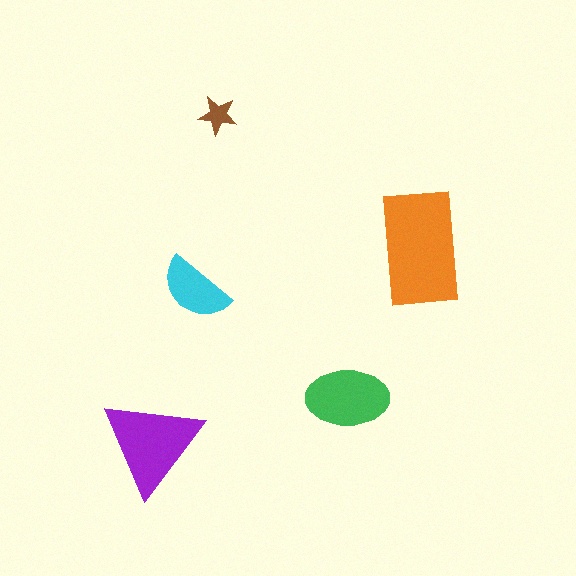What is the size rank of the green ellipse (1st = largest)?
3rd.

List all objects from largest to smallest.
The orange rectangle, the purple triangle, the green ellipse, the cyan semicircle, the brown star.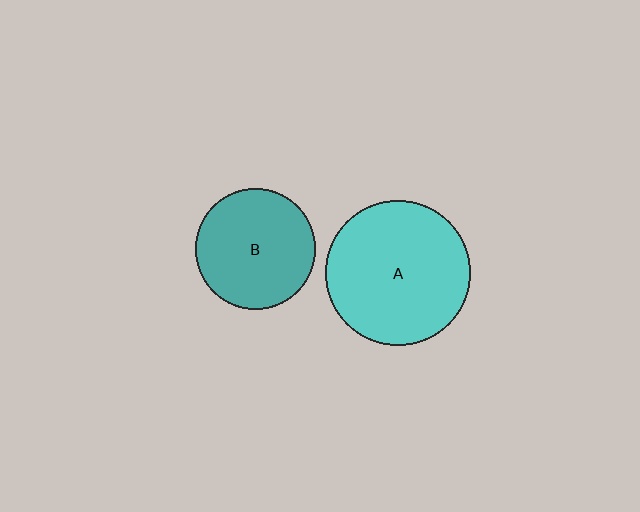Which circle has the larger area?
Circle A (cyan).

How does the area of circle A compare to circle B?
Approximately 1.5 times.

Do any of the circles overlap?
No, none of the circles overlap.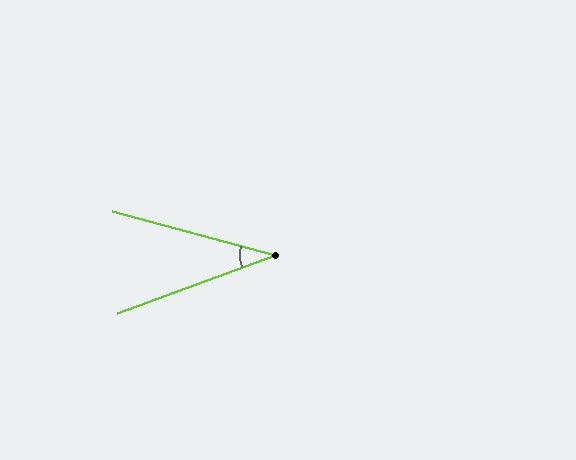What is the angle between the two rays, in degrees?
Approximately 35 degrees.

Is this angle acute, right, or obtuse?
It is acute.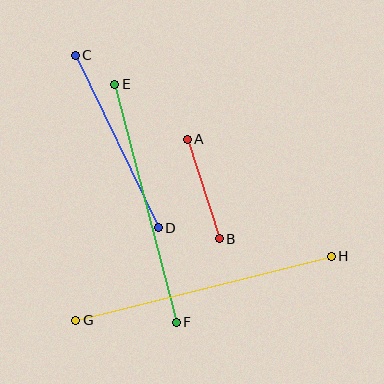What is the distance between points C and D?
The distance is approximately 191 pixels.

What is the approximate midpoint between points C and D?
The midpoint is at approximately (117, 141) pixels.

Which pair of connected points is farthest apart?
Points G and H are farthest apart.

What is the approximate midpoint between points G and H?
The midpoint is at approximately (203, 288) pixels.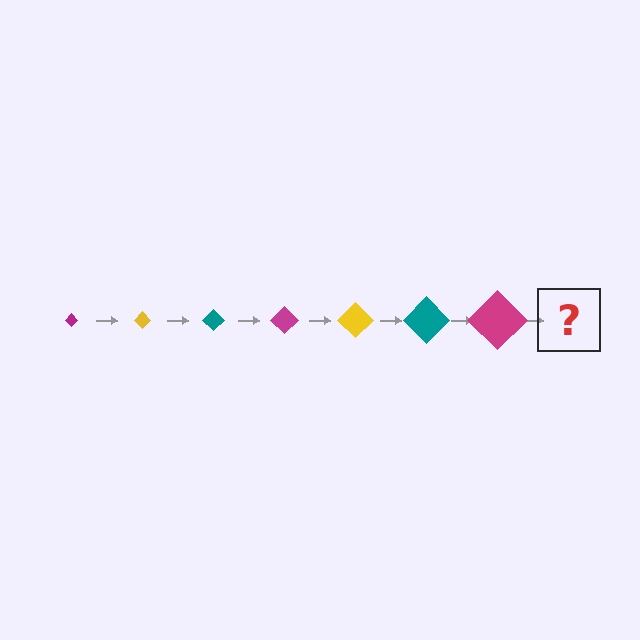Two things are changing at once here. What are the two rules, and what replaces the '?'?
The two rules are that the diamond grows larger each step and the color cycles through magenta, yellow, and teal. The '?' should be a yellow diamond, larger than the previous one.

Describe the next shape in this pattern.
It should be a yellow diamond, larger than the previous one.